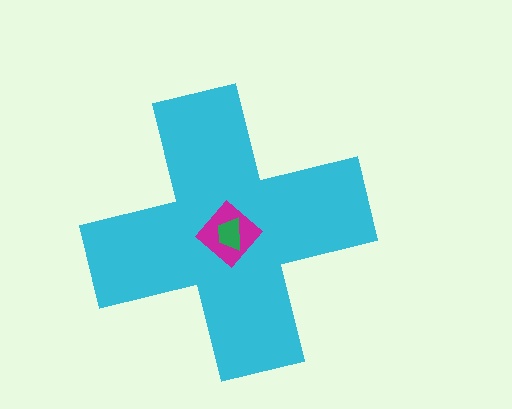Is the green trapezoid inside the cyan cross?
Yes.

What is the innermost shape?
The green trapezoid.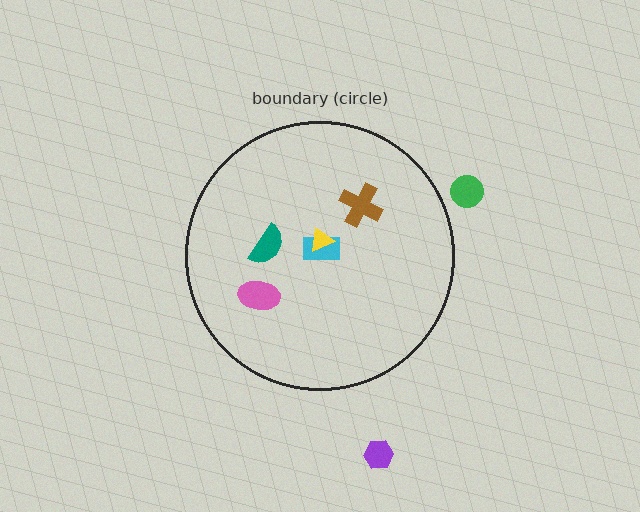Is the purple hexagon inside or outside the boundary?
Outside.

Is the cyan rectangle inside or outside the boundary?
Inside.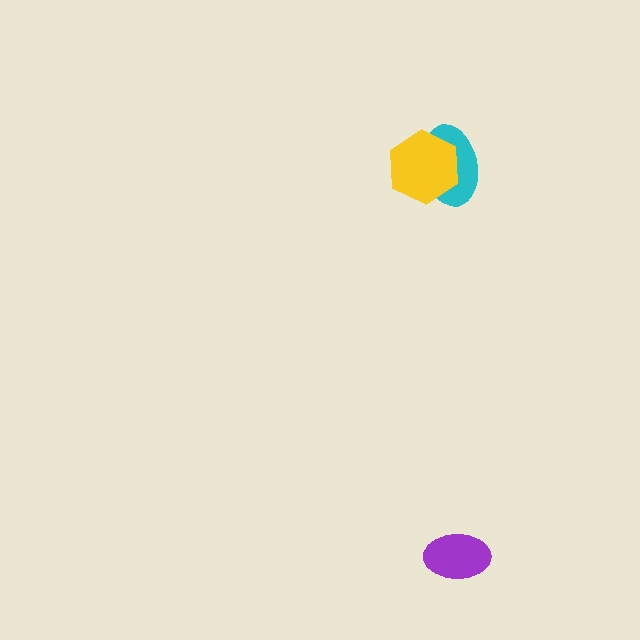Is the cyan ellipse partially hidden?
Yes, it is partially covered by another shape.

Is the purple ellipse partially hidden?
No, no other shape covers it.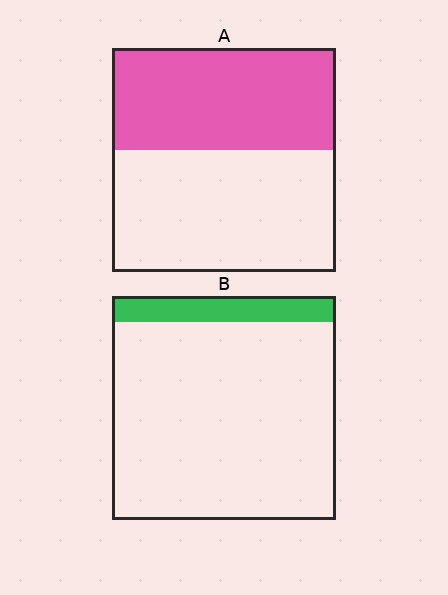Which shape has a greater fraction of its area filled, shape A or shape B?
Shape A.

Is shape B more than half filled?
No.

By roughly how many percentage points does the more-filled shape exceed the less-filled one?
By roughly 35 percentage points (A over B).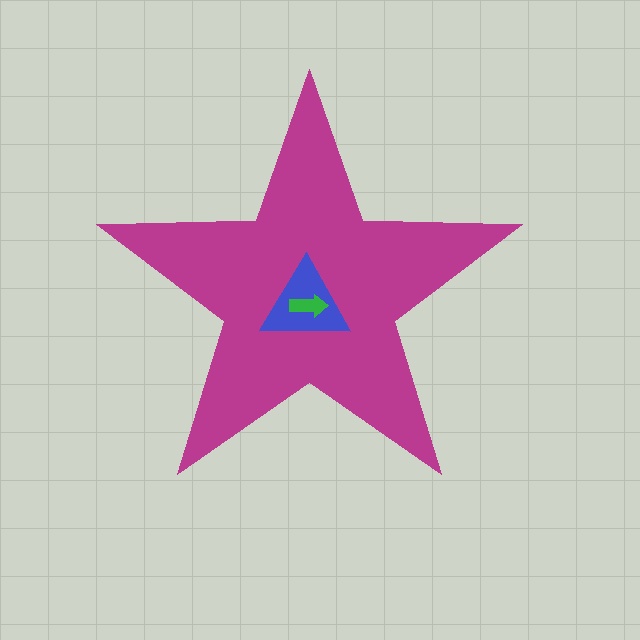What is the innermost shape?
The green arrow.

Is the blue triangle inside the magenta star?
Yes.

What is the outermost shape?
The magenta star.